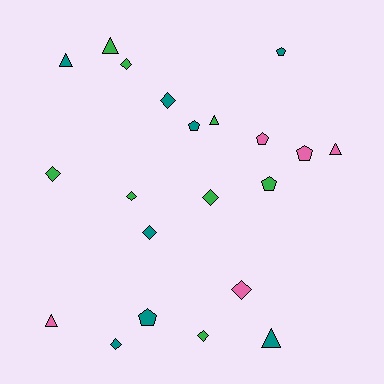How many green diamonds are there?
There are 5 green diamonds.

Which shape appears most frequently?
Diamond, with 9 objects.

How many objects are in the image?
There are 21 objects.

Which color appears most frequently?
Teal, with 8 objects.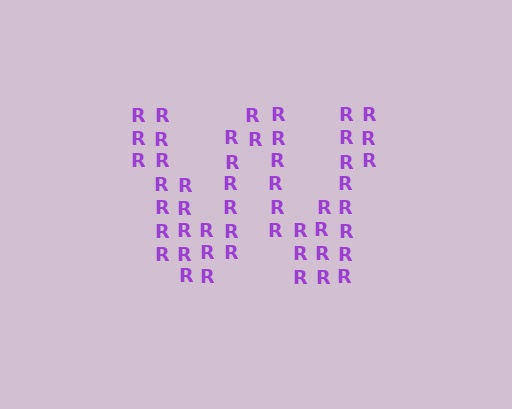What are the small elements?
The small elements are letter R's.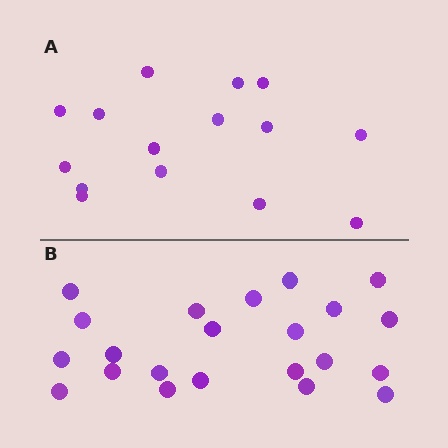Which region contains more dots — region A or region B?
Region B (the bottom region) has more dots.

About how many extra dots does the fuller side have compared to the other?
Region B has roughly 8 or so more dots than region A.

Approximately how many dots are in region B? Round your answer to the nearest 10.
About 20 dots. (The exact count is 22, which rounds to 20.)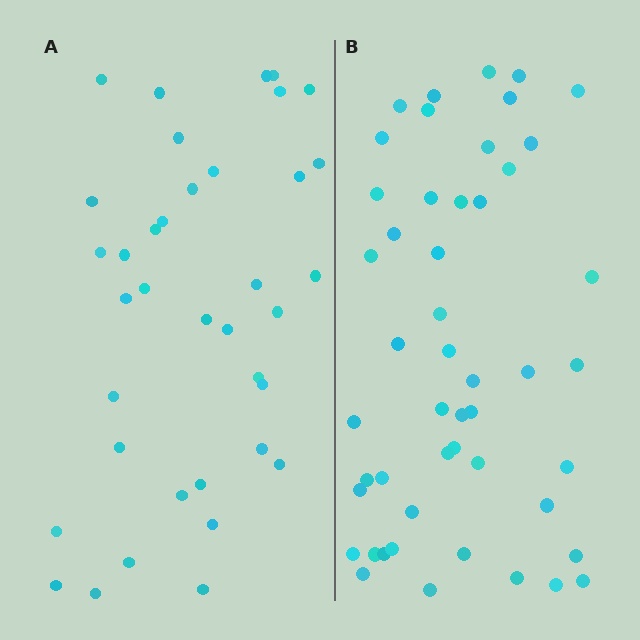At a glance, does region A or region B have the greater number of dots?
Region B (the right region) has more dots.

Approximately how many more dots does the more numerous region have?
Region B has roughly 12 or so more dots than region A.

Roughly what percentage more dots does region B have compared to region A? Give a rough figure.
About 30% more.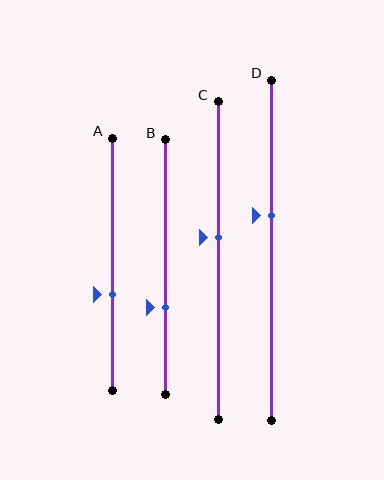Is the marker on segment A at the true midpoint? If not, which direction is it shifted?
No, the marker on segment A is shifted downward by about 12% of the segment length.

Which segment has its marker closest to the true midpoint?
Segment C has its marker closest to the true midpoint.